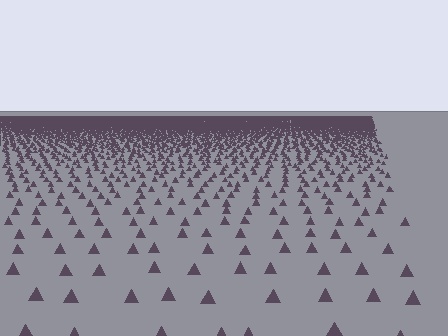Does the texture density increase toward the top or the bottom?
Density increases toward the top.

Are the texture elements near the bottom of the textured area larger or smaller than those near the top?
Larger. Near the bottom, elements are closer to the viewer and appear at a bigger on-screen size.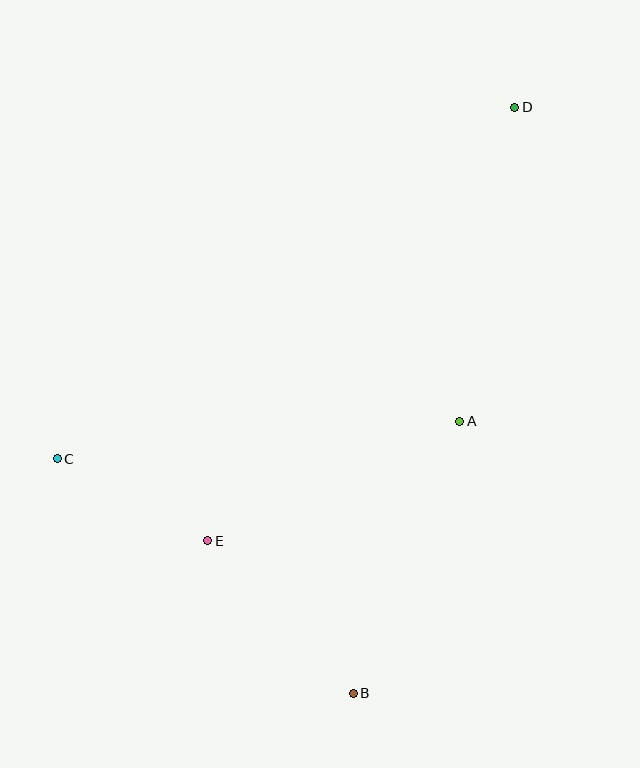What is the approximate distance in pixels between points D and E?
The distance between D and E is approximately 531 pixels.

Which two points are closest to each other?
Points C and E are closest to each other.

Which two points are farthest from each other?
Points B and D are farthest from each other.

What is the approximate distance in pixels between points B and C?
The distance between B and C is approximately 378 pixels.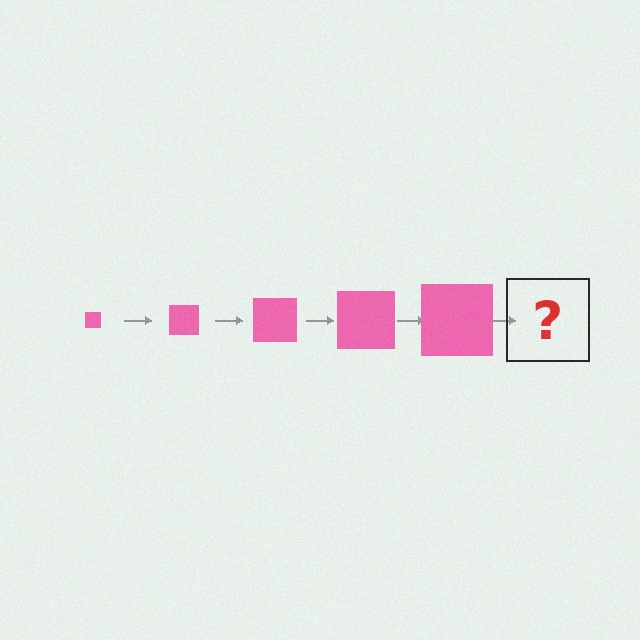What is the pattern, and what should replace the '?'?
The pattern is that the square gets progressively larger each step. The '?' should be a pink square, larger than the previous one.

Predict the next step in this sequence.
The next step is a pink square, larger than the previous one.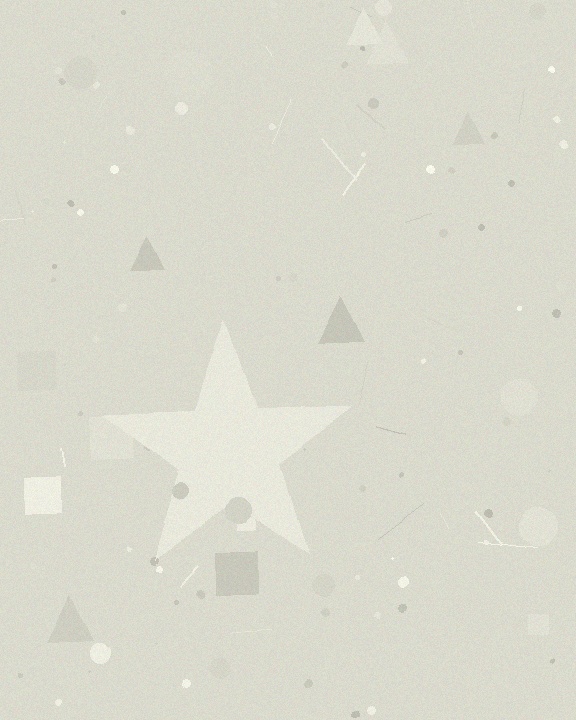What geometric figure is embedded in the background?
A star is embedded in the background.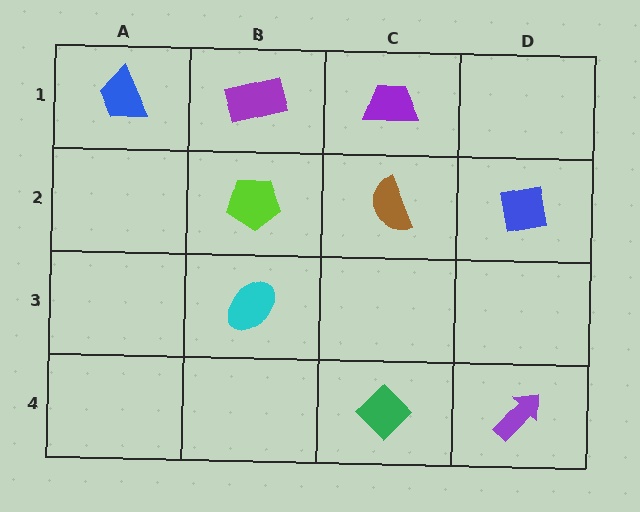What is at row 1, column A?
A blue trapezoid.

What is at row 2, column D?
A blue square.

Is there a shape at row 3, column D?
No, that cell is empty.